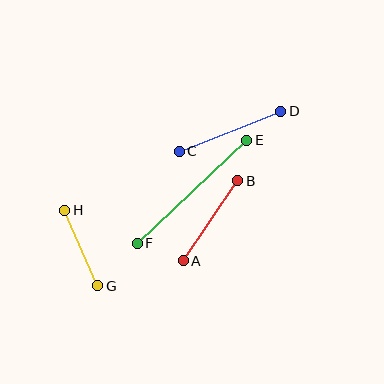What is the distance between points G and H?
The distance is approximately 83 pixels.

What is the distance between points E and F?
The distance is approximately 150 pixels.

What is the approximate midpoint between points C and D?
The midpoint is at approximately (230, 131) pixels.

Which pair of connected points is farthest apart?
Points E and F are farthest apart.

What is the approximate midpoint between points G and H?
The midpoint is at approximately (81, 248) pixels.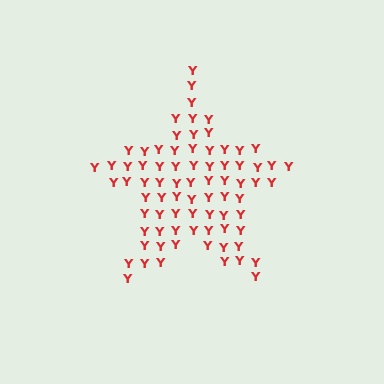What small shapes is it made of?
It is made of small letter Y's.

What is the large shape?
The large shape is a star.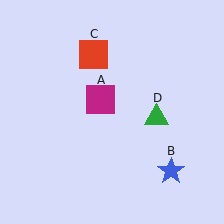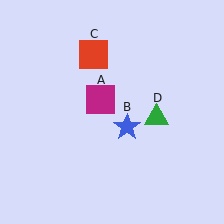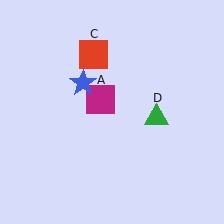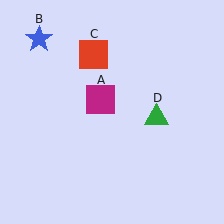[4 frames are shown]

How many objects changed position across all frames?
1 object changed position: blue star (object B).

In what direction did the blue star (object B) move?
The blue star (object B) moved up and to the left.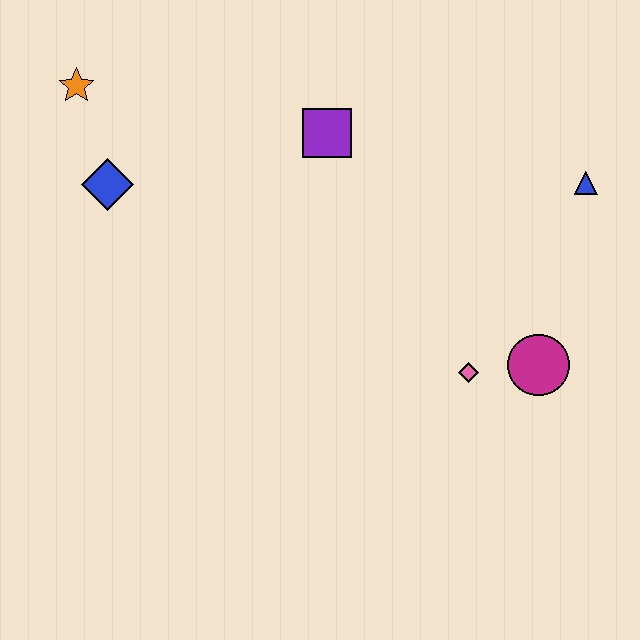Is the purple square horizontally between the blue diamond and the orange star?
No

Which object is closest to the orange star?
The blue diamond is closest to the orange star.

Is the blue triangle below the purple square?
Yes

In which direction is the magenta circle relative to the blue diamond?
The magenta circle is to the right of the blue diamond.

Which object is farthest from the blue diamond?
The blue triangle is farthest from the blue diamond.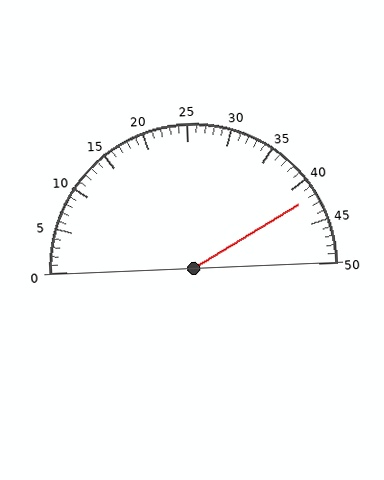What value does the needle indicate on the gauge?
The needle indicates approximately 42.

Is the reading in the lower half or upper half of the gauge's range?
The reading is in the upper half of the range (0 to 50).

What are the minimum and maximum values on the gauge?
The gauge ranges from 0 to 50.